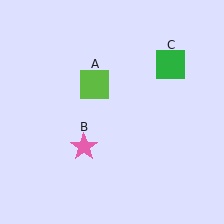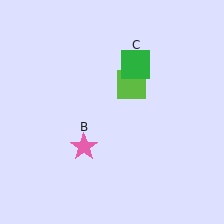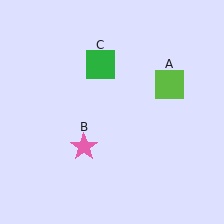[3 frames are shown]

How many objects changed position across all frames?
2 objects changed position: lime square (object A), green square (object C).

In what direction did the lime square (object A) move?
The lime square (object A) moved right.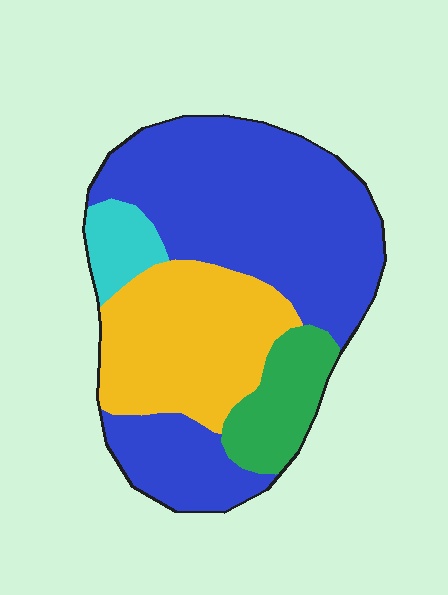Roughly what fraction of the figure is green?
Green covers about 10% of the figure.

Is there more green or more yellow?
Yellow.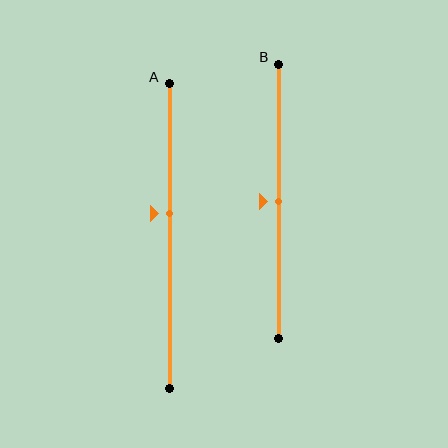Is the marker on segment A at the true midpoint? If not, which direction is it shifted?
No, the marker on segment A is shifted upward by about 8% of the segment length.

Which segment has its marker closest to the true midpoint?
Segment B has its marker closest to the true midpoint.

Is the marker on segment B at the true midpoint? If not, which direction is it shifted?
Yes, the marker on segment B is at the true midpoint.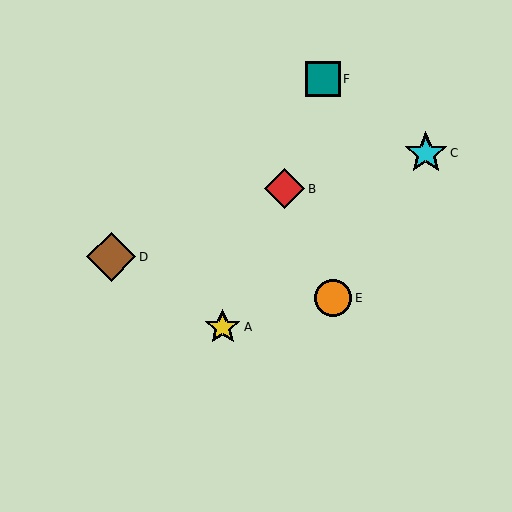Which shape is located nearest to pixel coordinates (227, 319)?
The yellow star (labeled A) at (223, 327) is nearest to that location.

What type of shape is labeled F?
Shape F is a teal square.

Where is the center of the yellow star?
The center of the yellow star is at (223, 327).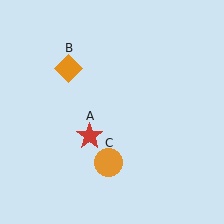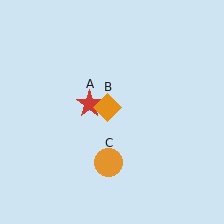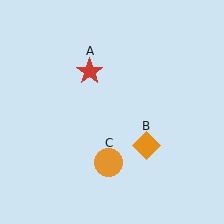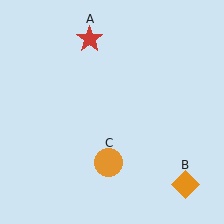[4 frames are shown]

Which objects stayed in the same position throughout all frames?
Orange circle (object C) remained stationary.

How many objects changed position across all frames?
2 objects changed position: red star (object A), orange diamond (object B).